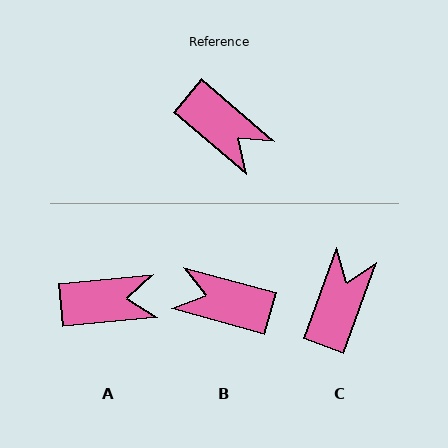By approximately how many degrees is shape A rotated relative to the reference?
Approximately 45 degrees counter-clockwise.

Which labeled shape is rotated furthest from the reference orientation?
B, about 155 degrees away.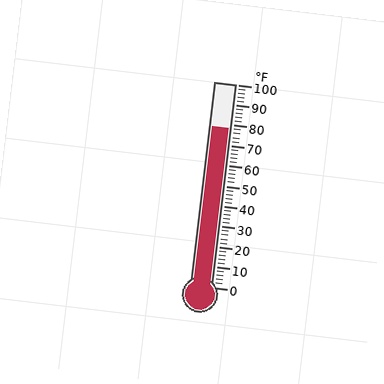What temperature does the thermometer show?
The thermometer shows approximately 78°F.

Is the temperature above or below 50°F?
The temperature is above 50°F.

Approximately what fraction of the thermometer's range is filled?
The thermometer is filled to approximately 80% of its range.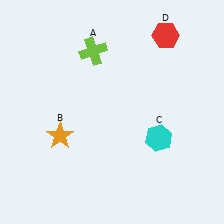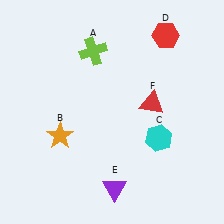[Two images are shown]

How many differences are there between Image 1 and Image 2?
There are 2 differences between the two images.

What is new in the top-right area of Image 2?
A red triangle (F) was added in the top-right area of Image 2.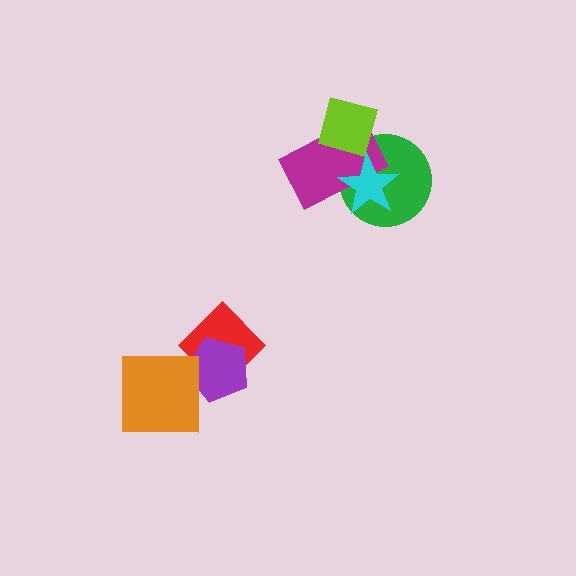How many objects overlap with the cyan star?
2 objects overlap with the cyan star.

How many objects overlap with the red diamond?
1 object overlaps with the red diamond.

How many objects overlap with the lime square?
2 objects overlap with the lime square.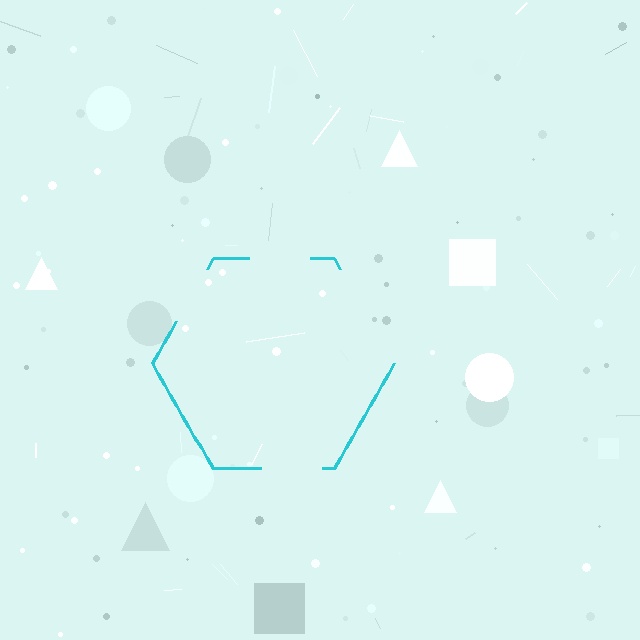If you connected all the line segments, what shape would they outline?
They would outline a hexagon.